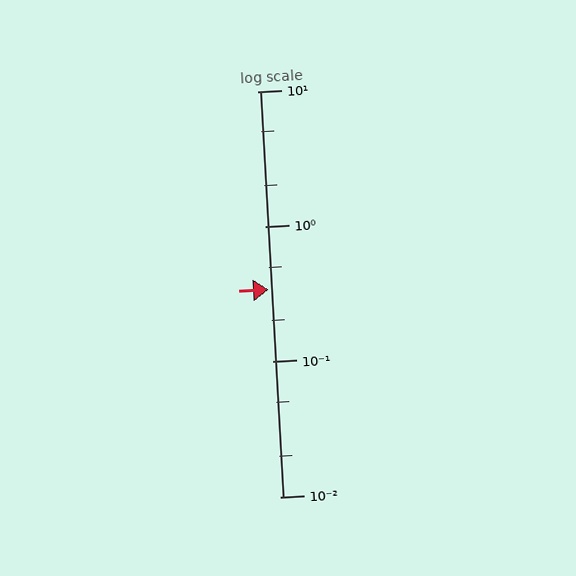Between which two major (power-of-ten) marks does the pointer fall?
The pointer is between 0.1 and 1.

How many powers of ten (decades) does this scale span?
The scale spans 3 decades, from 0.01 to 10.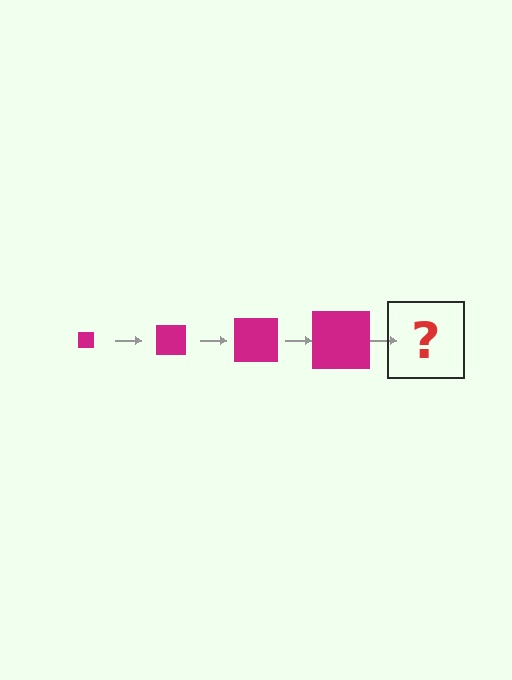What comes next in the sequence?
The next element should be a magenta square, larger than the previous one.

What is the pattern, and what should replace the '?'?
The pattern is that the square gets progressively larger each step. The '?' should be a magenta square, larger than the previous one.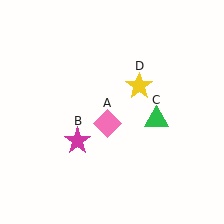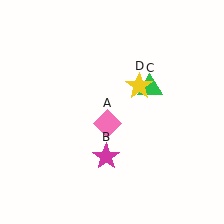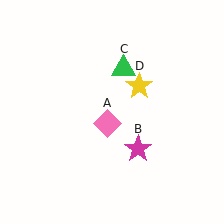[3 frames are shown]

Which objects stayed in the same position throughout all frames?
Pink diamond (object A) and yellow star (object D) remained stationary.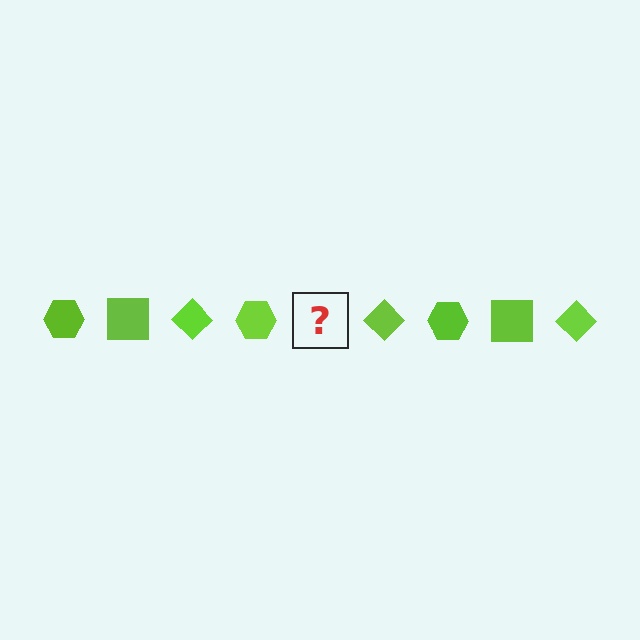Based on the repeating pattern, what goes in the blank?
The blank should be a lime square.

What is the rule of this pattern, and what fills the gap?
The rule is that the pattern cycles through hexagon, square, diamond shapes in lime. The gap should be filled with a lime square.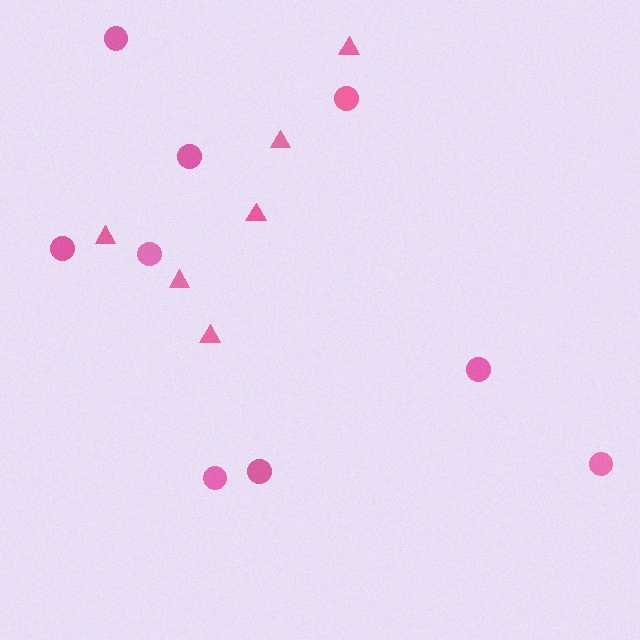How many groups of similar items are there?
There are 2 groups: one group of circles (9) and one group of triangles (6).